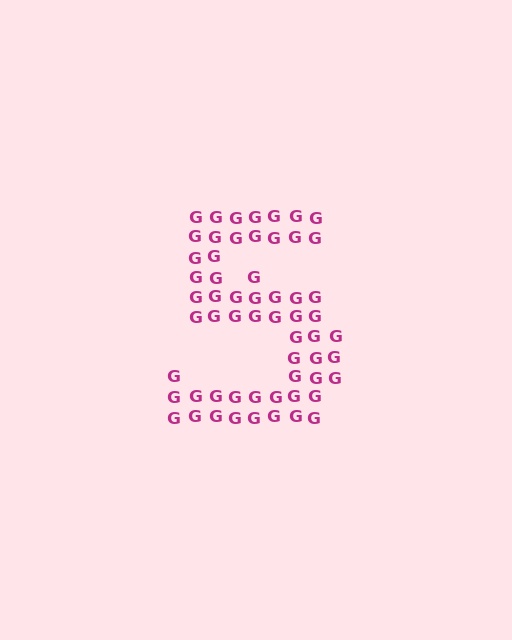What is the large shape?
The large shape is the digit 5.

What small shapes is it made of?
It is made of small letter G's.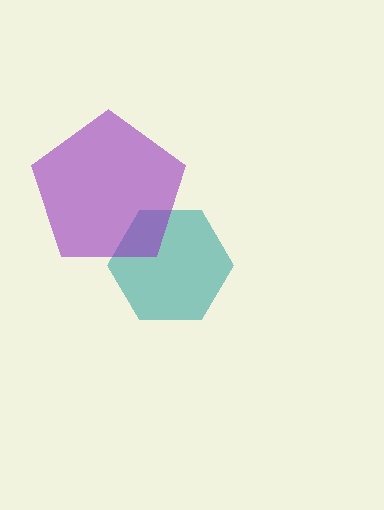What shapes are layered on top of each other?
The layered shapes are: a teal hexagon, a purple pentagon.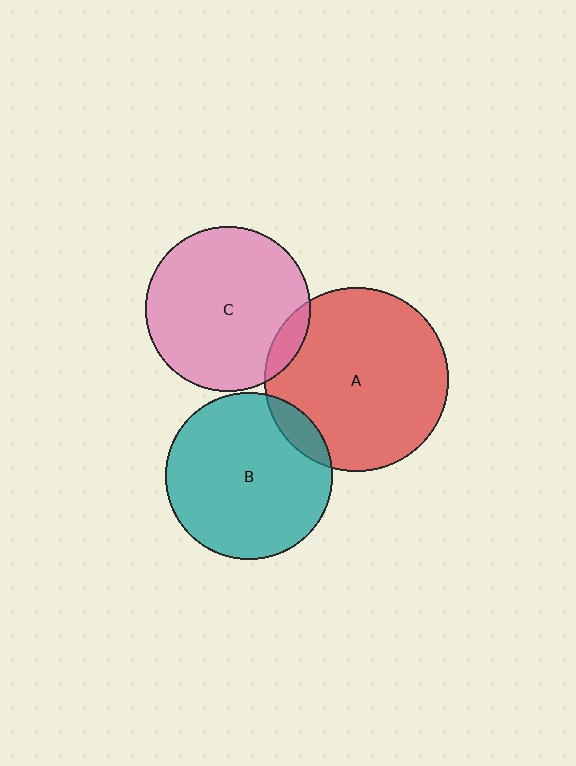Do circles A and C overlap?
Yes.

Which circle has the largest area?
Circle A (red).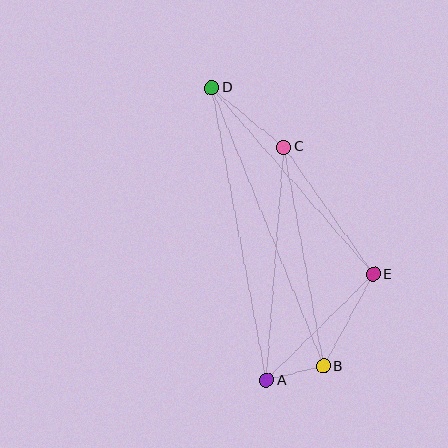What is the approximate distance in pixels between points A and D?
The distance between A and D is approximately 298 pixels.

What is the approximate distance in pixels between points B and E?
The distance between B and E is approximately 104 pixels.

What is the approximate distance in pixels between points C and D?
The distance between C and D is approximately 94 pixels.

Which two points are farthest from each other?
Points B and D are farthest from each other.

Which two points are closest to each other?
Points A and B are closest to each other.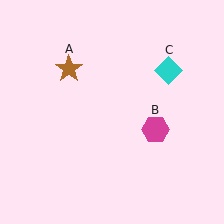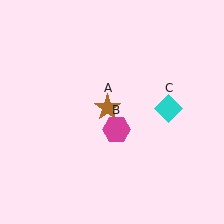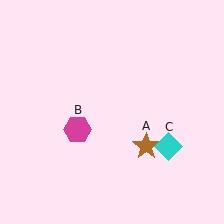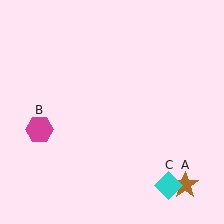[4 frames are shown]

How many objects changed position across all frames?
3 objects changed position: brown star (object A), magenta hexagon (object B), cyan diamond (object C).